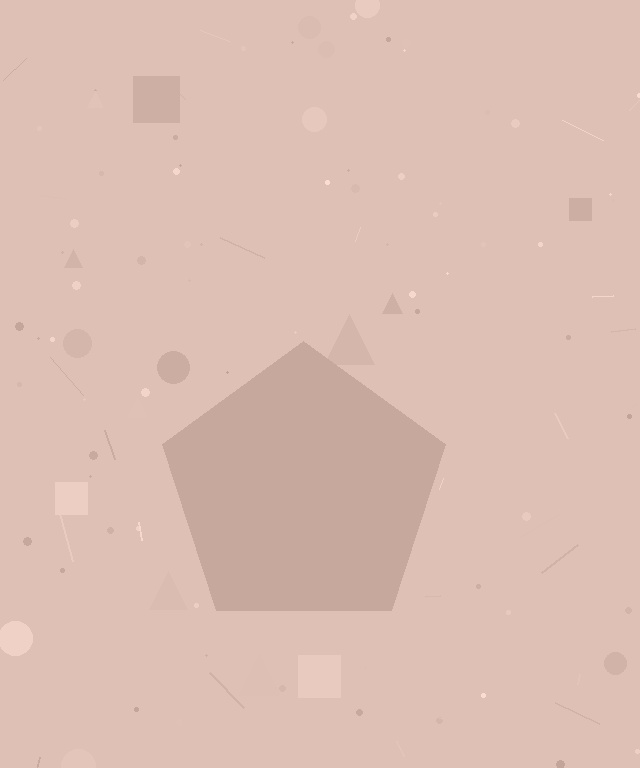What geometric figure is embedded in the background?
A pentagon is embedded in the background.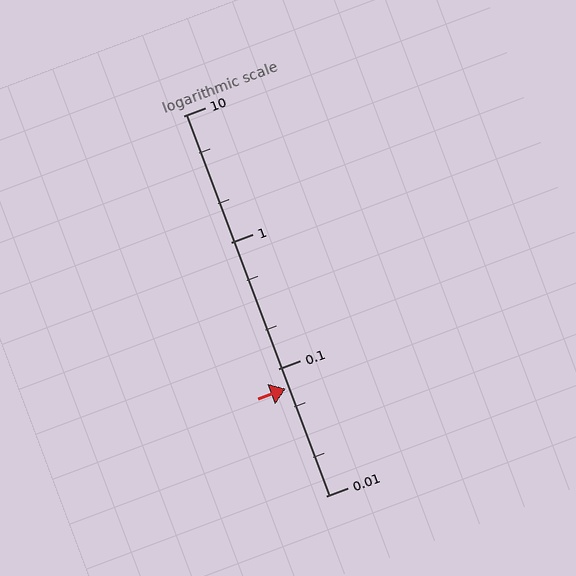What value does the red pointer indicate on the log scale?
The pointer indicates approximately 0.07.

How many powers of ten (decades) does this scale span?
The scale spans 3 decades, from 0.01 to 10.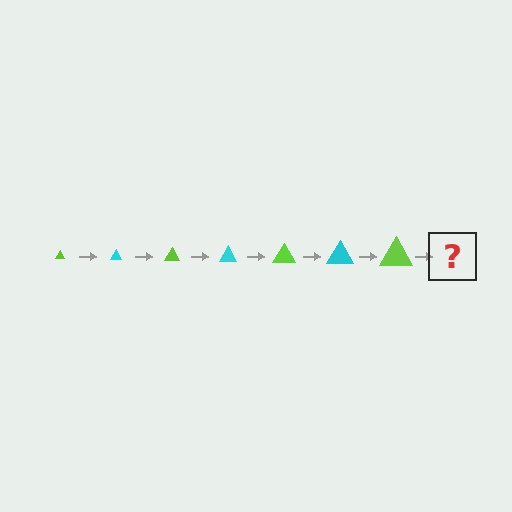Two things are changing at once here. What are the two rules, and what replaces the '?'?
The two rules are that the triangle grows larger each step and the color cycles through lime and cyan. The '?' should be a cyan triangle, larger than the previous one.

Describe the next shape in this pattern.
It should be a cyan triangle, larger than the previous one.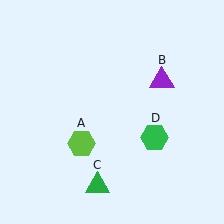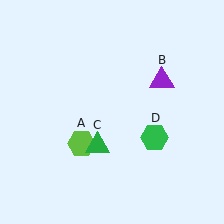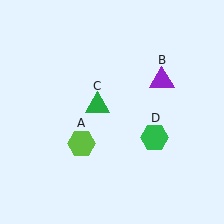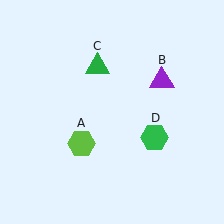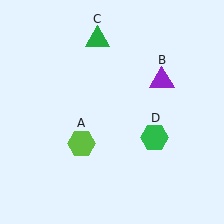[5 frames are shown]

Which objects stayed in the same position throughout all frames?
Lime hexagon (object A) and purple triangle (object B) and green hexagon (object D) remained stationary.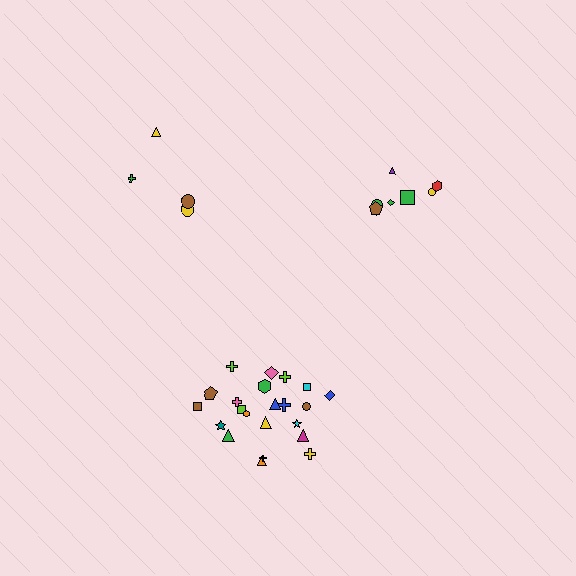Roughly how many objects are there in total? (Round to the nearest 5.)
Roughly 35 objects in total.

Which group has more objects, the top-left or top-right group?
The top-right group.